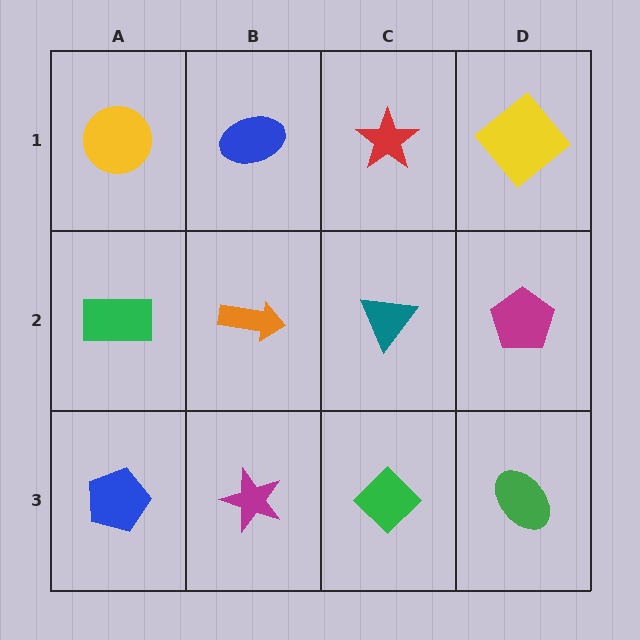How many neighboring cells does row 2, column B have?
4.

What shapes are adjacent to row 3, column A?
A green rectangle (row 2, column A), a magenta star (row 3, column B).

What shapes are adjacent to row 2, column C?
A red star (row 1, column C), a green diamond (row 3, column C), an orange arrow (row 2, column B), a magenta pentagon (row 2, column D).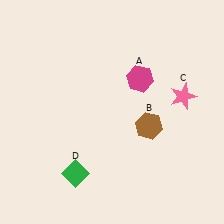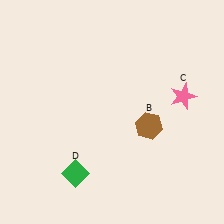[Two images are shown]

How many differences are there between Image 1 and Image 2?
There is 1 difference between the two images.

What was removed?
The magenta hexagon (A) was removed in Image 2.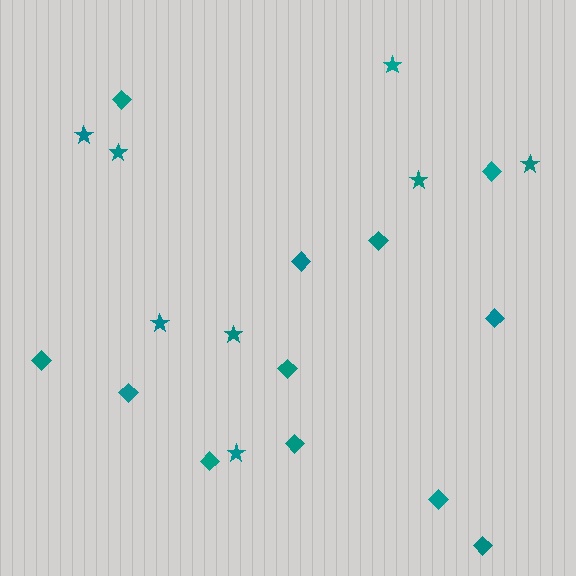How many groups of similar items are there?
There are 2 groups: one group of stars (8) and one group of diamonds (12).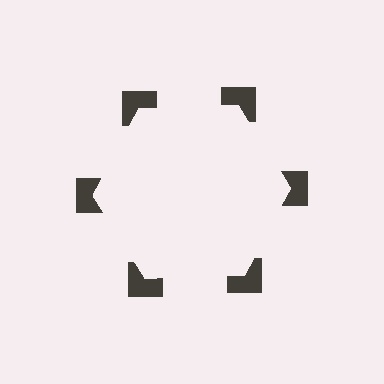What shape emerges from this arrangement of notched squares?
An illusory hexagon — its edges are inferred from the aligned wedge cuts in the notched squares, not physically drawn.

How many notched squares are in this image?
There are 6 — one at each vertex of the illusory hexagon.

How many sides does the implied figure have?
6 sides.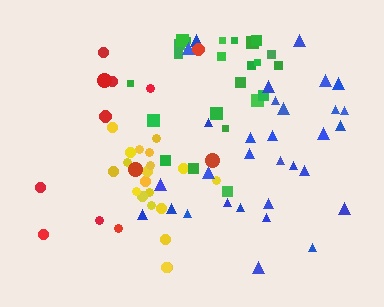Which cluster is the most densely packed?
Yellow.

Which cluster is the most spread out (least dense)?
Red.